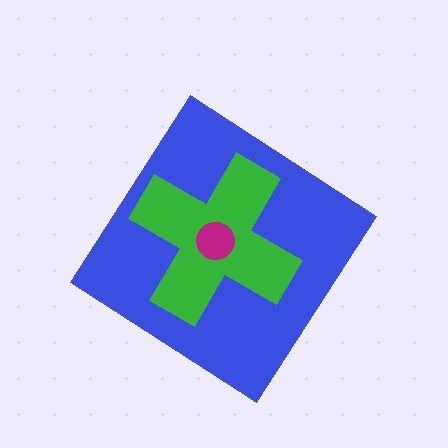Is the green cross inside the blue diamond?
Yes.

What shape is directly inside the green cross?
The magenta circle.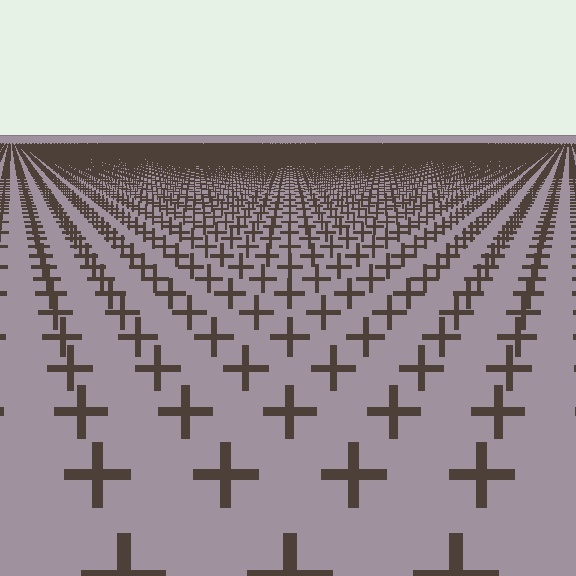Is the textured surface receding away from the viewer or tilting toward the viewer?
The surface is receding away from the viewer. Texture elements get smaller and denser toward the top.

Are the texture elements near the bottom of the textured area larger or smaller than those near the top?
Larger. Near the bottom, elements are closer to the viewer and appear at a bigger on-screen size.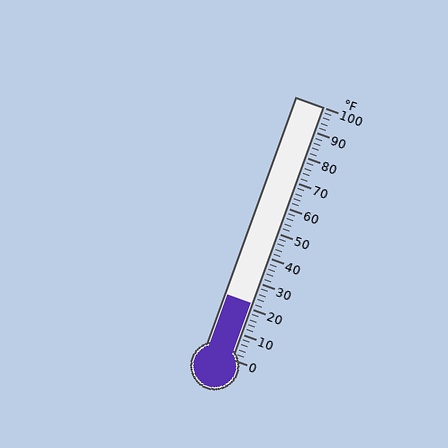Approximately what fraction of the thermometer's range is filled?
The thermometer is filled to approximately 20% of its range.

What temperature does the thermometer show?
The thermometer shows approximately 22°F.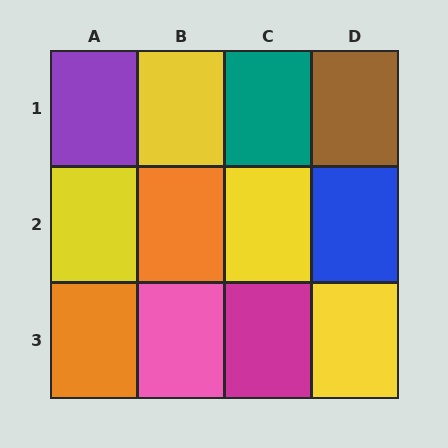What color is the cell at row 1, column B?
Yellow.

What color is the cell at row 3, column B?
Pink.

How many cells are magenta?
1 cell is magenta.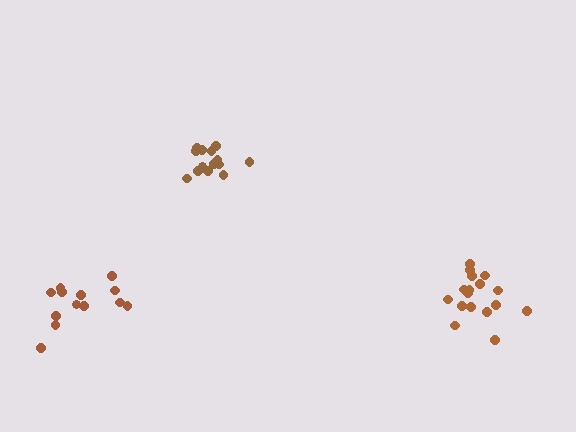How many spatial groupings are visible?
There are 3 spatial groupings.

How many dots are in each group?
Group 1: 13 dots, Group 2: 14 dots, Group 3: 17 dots (44 total).